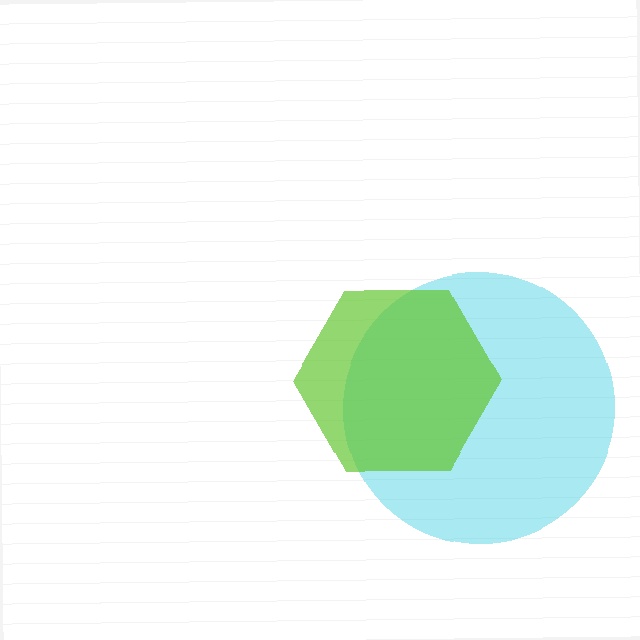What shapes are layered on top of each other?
The layered shapes are: a cyan circle, a lime hexagon.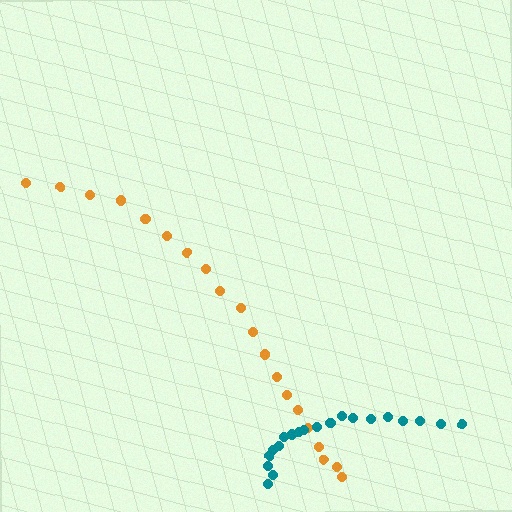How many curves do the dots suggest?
There are 2 distinct paths.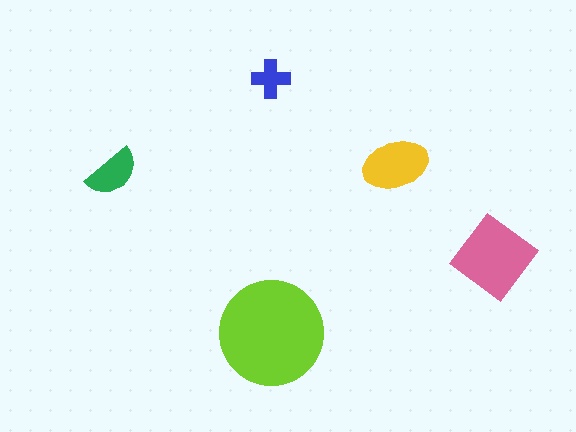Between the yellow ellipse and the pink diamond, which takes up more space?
The pink diamond.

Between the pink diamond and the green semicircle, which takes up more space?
The pink diamond.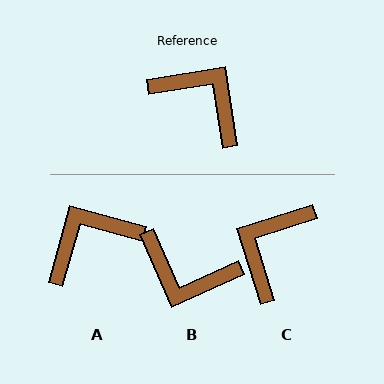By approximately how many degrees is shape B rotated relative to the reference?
Approximately 165 degrees clockwise.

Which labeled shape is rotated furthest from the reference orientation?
B, about 165 degrees away.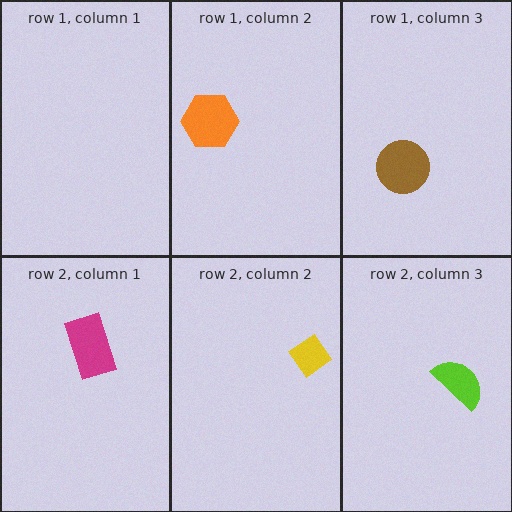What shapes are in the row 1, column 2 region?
The orange hexagon.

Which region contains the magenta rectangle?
The row 2, column 1 region.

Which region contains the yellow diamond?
The row 2, column 2 region.